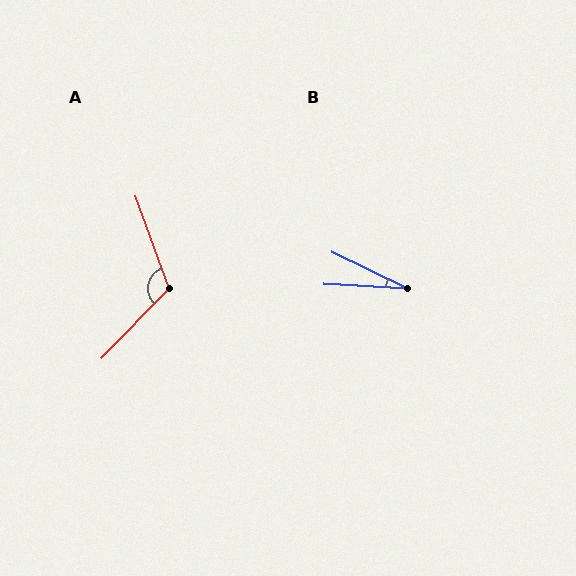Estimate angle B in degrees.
Approximately 23 degrees.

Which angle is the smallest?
B, at approximately 23 degrees.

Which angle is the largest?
A, at approximately 116 degrees.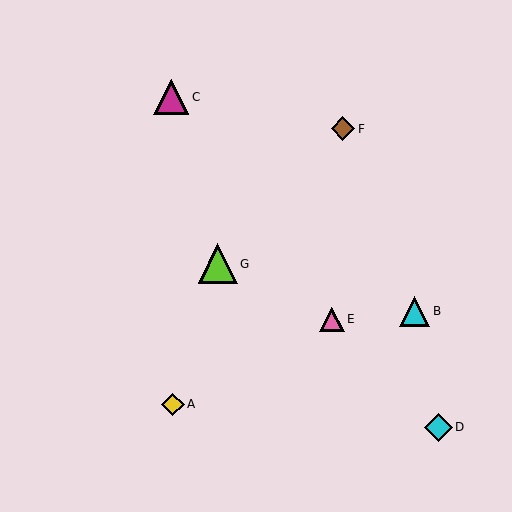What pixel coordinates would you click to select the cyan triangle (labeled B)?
Click at (415, 311) to select the cyan triangle B.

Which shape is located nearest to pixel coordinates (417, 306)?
The cyan triangle (labeled B) at (415, 311) is nearest to that location.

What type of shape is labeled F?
Shape F is a brown diamond.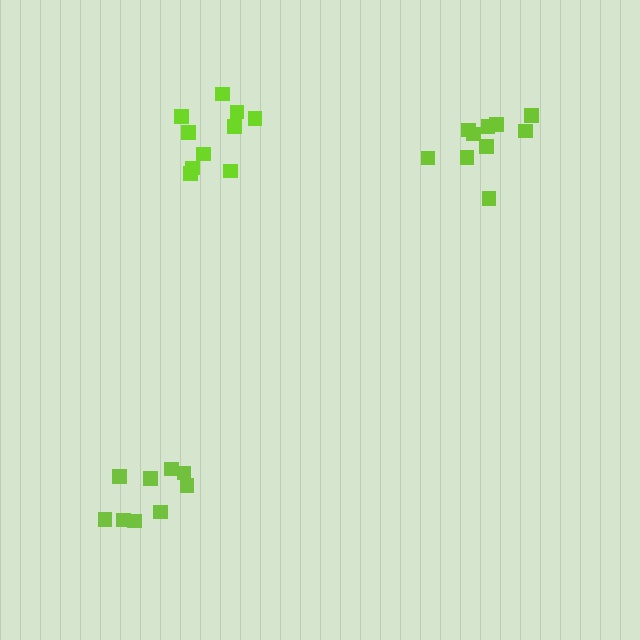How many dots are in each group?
Group 1: 9 dots, Group 2: 10 dots, Group 3: 10 dots (29 total).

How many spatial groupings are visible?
There are 3 spatial groupings.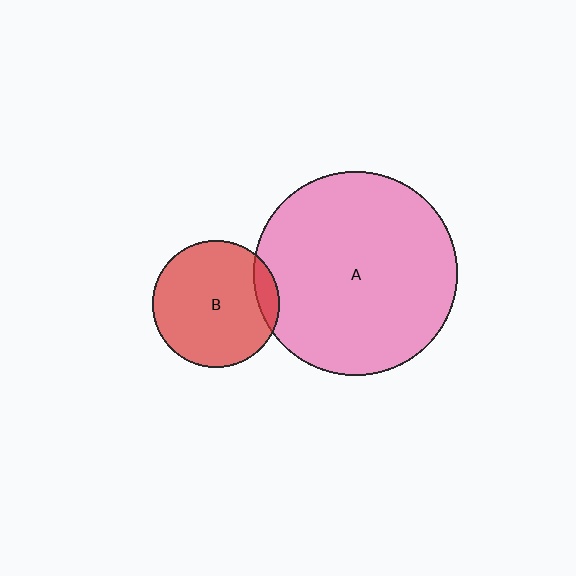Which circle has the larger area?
Circle A (pink).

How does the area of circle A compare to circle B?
Approximately 2.6 times.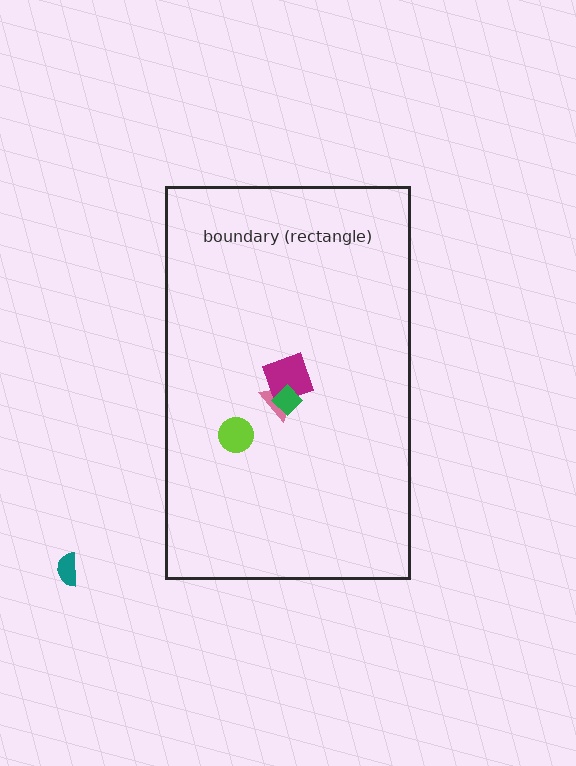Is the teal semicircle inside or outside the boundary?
Outside.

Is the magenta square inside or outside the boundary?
Inside.